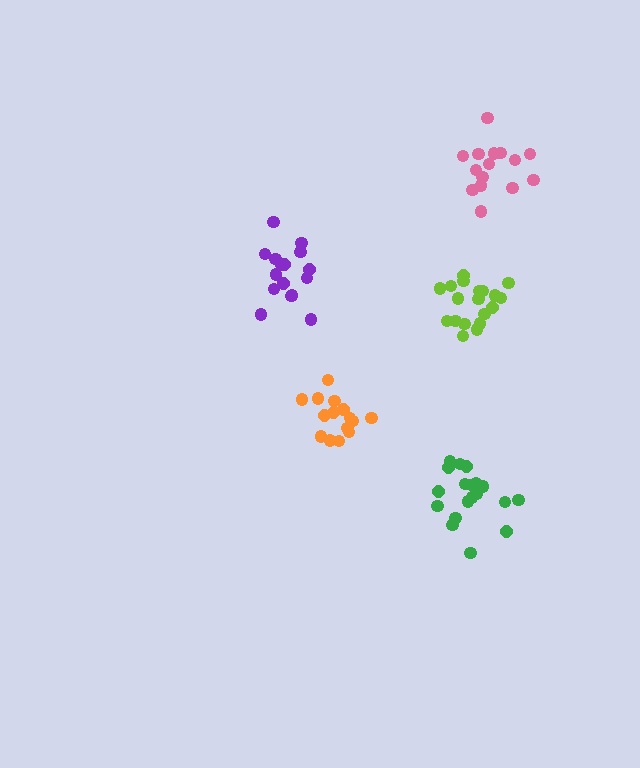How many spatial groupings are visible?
There are 5 spatial groupings.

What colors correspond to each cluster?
The clusters are colored: lime, purple, orange, pink, green.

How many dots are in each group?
Group 1: 19 dots, Group 2: 16 dots, Group 3: 15 dots, Group 4: 15 dots, Group 5: 19 dots (84 total).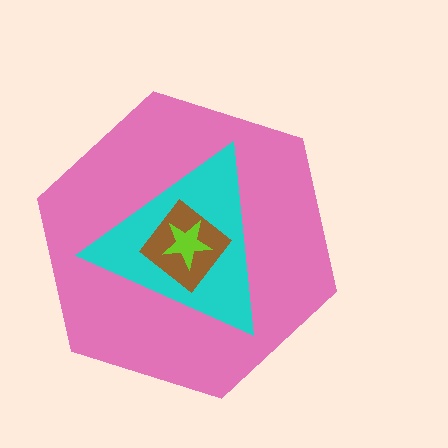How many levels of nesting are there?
4.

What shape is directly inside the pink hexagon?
The cyan triangle.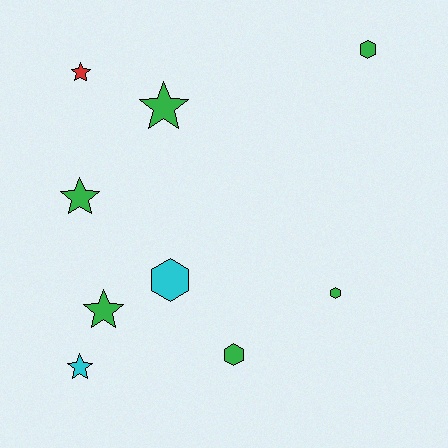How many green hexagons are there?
There are 3 green hexagons.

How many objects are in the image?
There are 9 objects.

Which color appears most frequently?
Green, with 6 objects.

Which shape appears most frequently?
Star, with 5 objects.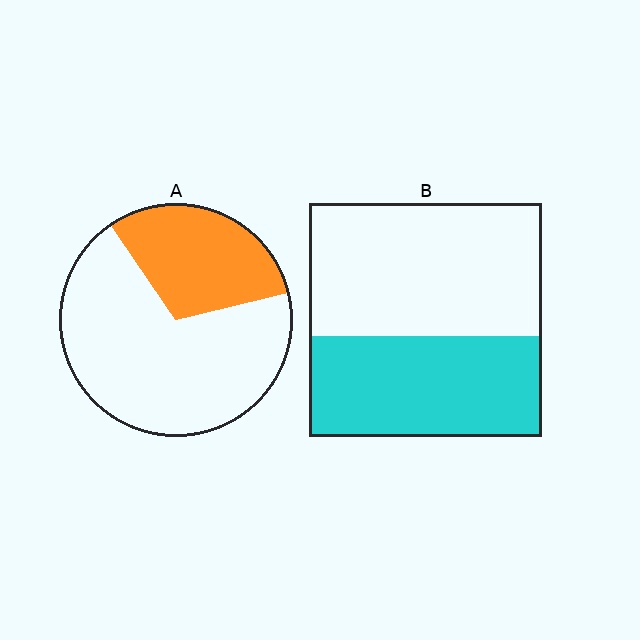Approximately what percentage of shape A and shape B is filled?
A is approximately 30% and B is approximately 45%.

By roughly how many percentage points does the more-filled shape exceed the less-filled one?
By roughly 10 percentage points (B over A).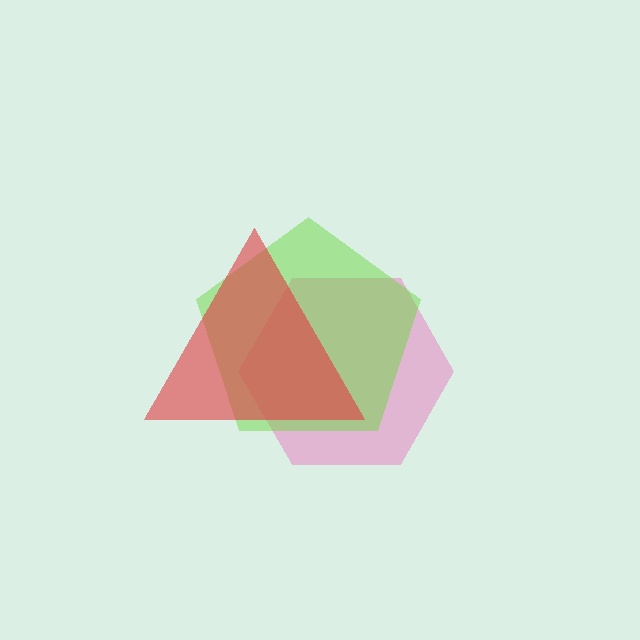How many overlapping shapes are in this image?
There are 3 overlapping shapes in the image.